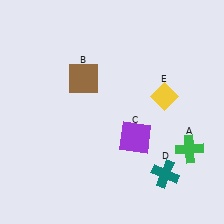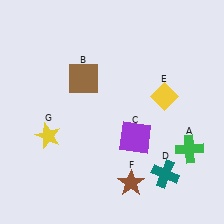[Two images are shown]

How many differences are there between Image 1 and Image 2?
There are 2 differences between the two images.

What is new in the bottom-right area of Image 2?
A brown star (F) was added in the bottom-right area of Image 2.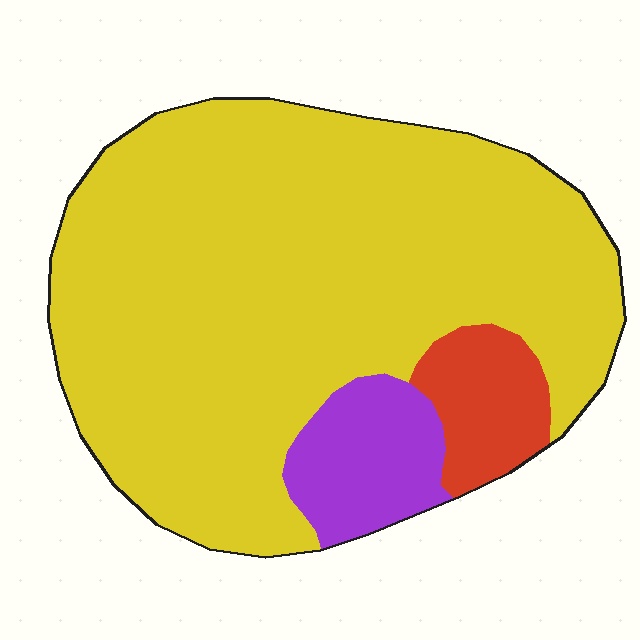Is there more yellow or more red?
Yellow.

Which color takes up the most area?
Yellow, at roughly 80%.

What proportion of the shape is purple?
Purple covers around 10% of the shape.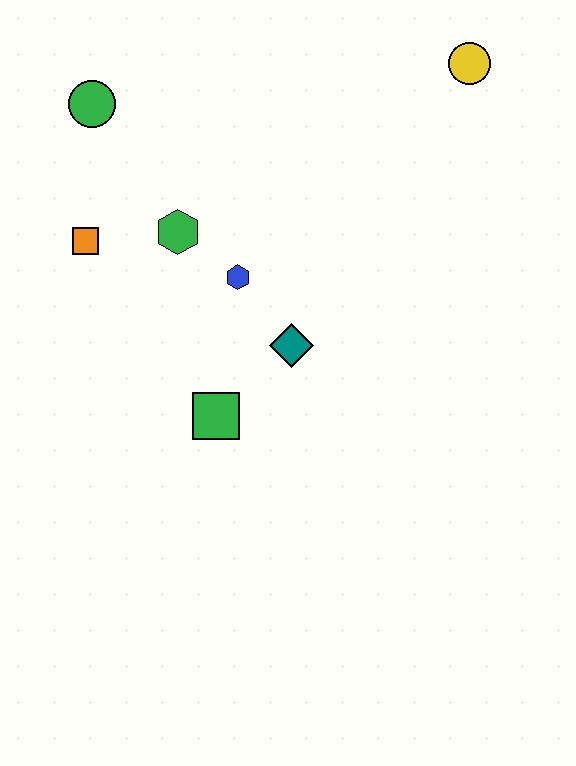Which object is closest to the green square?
The teal diamond is closest to the green square.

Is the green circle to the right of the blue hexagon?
No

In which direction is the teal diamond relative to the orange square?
The teal diamond is to the right of the orange square.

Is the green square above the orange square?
No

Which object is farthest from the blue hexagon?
The yellow circle is farthest from the blue hexagon.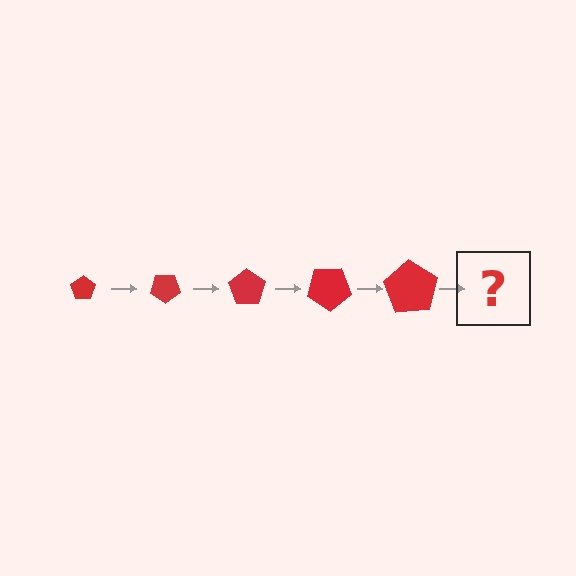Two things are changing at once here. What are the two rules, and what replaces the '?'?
The two rules are that the pentagon grows larger each step and it rotates 35 degrees each step. The '?' should be a pentagon, larger than the previous one and rotated 175 degrees from the start.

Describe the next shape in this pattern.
It should be a pentagon, larger than the previous one and rotated 175 degrees from the start.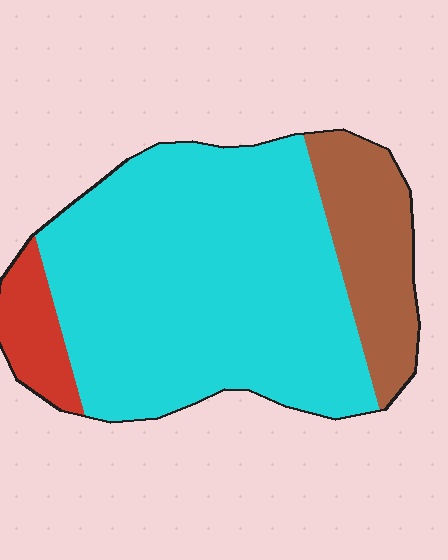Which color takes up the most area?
Cyan, at roughly 75%.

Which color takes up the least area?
Red, at roughly 10%.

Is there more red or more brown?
Brown.